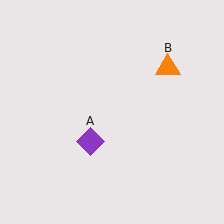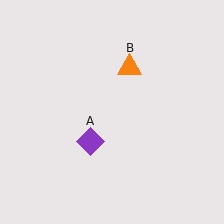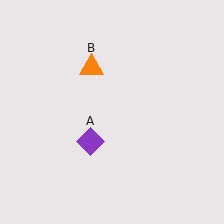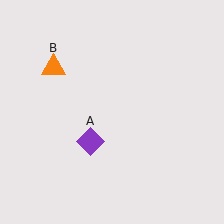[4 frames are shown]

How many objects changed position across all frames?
1 object changed position: orange triangle (object B).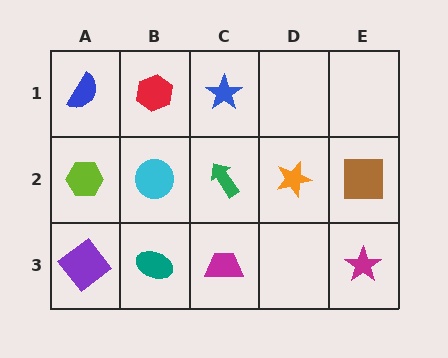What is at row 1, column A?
A blue semicircle.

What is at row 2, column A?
A lime hexagon.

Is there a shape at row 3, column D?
No, that cell is empty.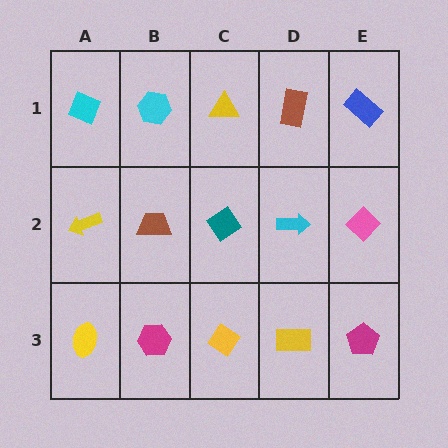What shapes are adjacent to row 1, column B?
A brown trapezoid (row 2, column B), a cyan diamond (row 1, column A), a yellow triangle (row 1, column C).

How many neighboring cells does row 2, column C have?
4.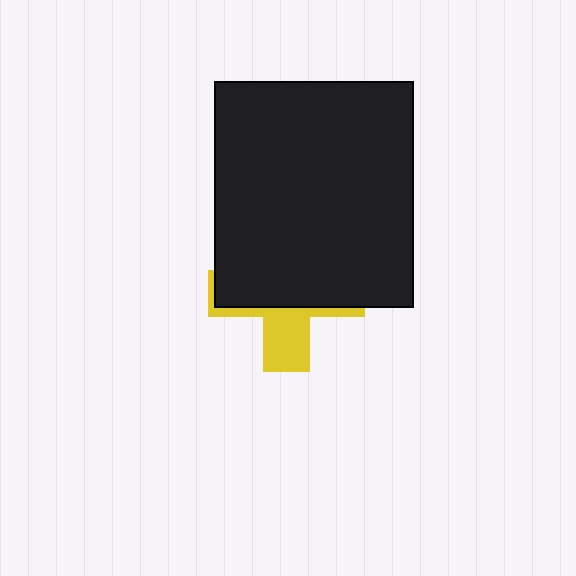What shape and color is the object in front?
The object in front is a black rectangle.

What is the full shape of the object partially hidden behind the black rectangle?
The partially hidden object is a yellow cross.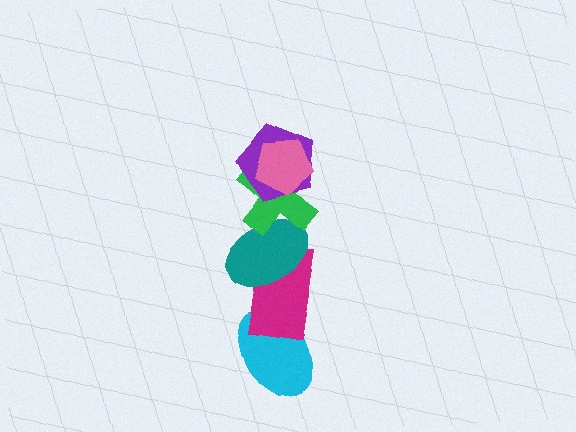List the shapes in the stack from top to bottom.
From top to bottom: the pink pentagon, the purple pentagon, the green cross, the teal ellipse, the magenta rectangle, the cyan ellipse.